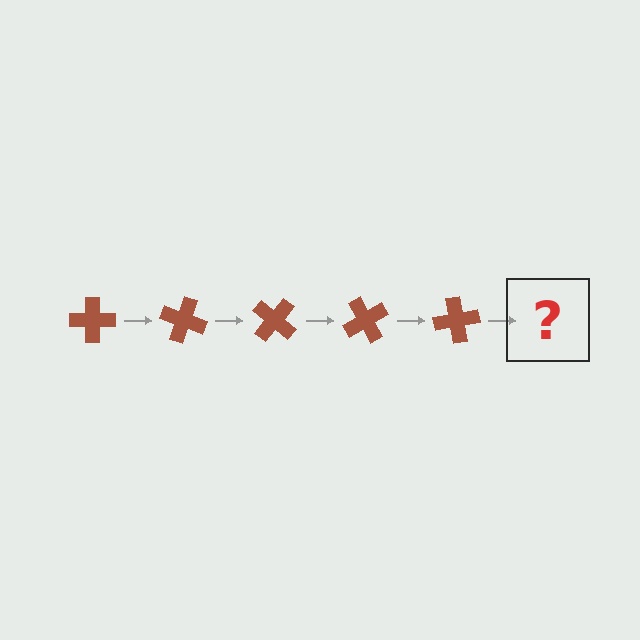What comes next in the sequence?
The next element should be a brown cross rotated 100 degrees.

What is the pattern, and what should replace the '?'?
The pattern is that the cross rotates 20 degrees each step. The '?' should be a brown cross rotated 100 degrees.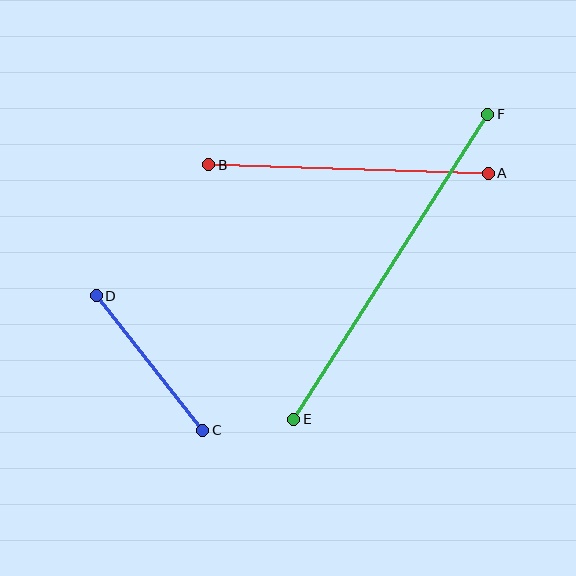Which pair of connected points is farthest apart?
Points E and F are farthest apart.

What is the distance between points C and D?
The distance is approximately 172 pixels.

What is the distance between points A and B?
The distance is approximately 279 pixels.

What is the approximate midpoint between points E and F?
The midpoint is at approximately (391, 267) pixels.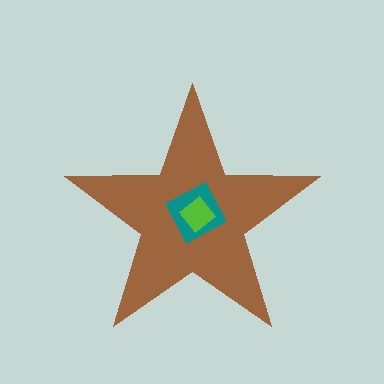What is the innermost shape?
The lime diamond.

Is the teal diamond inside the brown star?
Yes.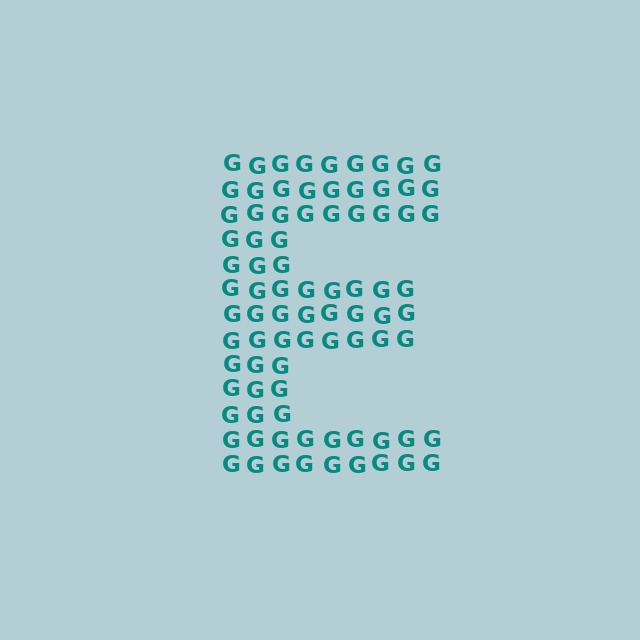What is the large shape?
The large shape is the letter E.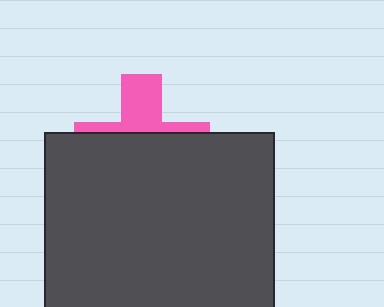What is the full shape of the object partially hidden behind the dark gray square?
The partially hidden object is a pink cross.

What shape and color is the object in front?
The object in front is a dark gray square.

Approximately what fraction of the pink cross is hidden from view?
Roughly 65% of the pink cross is hidden behind the dark gray square.